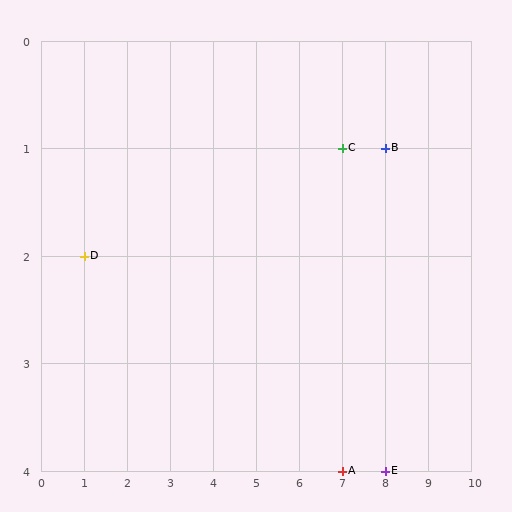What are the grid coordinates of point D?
Point D is at grid coordinates (1, 2).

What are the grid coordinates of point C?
Point C is at grid coordinates (7, 1).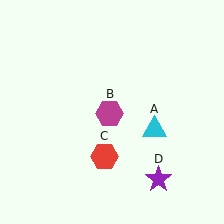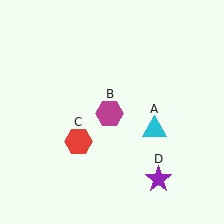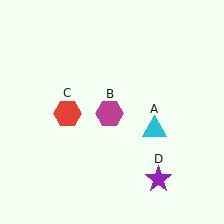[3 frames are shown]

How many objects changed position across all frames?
1 object changed position: red hexagon (object C).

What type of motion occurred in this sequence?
The red hexagon (object C) rotated clockwise around the center of the scene.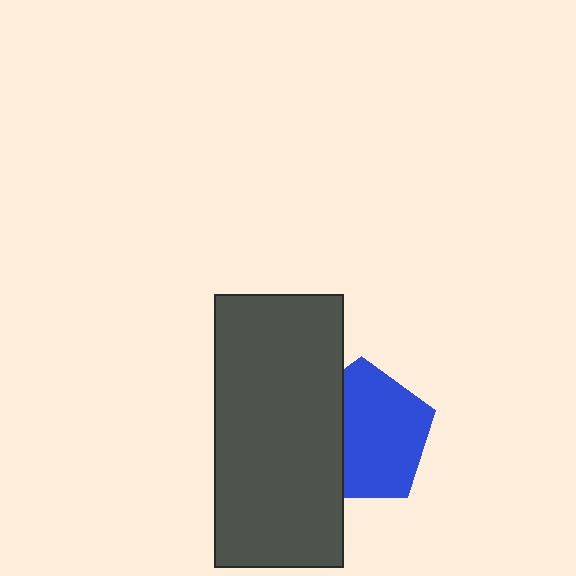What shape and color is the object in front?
The object in front is a dark gray rectangle.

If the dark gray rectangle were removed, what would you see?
You would see the complete blue pentagon.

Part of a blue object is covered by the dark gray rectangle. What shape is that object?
It is a pentagon.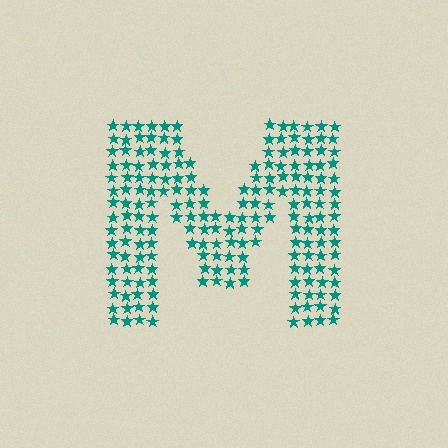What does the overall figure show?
The overall figure shows the letter M.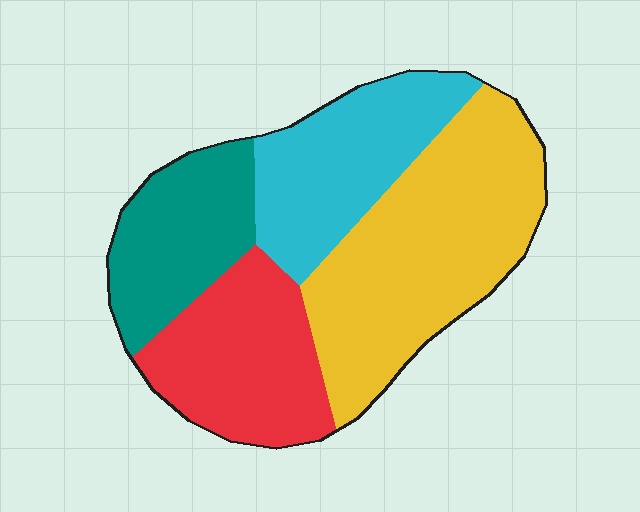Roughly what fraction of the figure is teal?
Teal covers roughly 20% of the figure.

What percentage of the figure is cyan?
Cyan takes up about one fifth (1/5) of the figure.